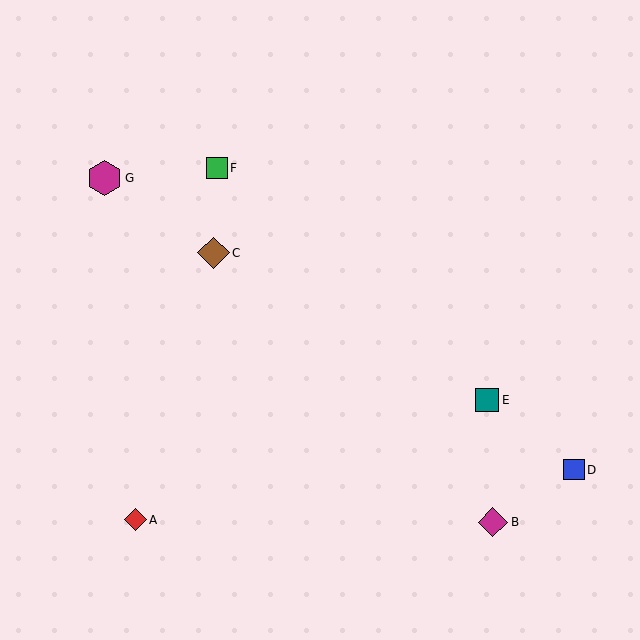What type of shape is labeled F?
Shape F is a green square.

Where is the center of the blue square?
The center of the blue square is at (574, 470).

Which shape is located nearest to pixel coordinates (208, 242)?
The brown diamond (labeled C) at (214, 253) is nearest to that location.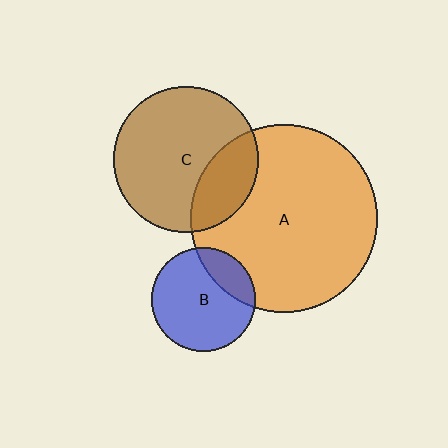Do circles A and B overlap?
Yes.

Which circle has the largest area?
Circle A (orange).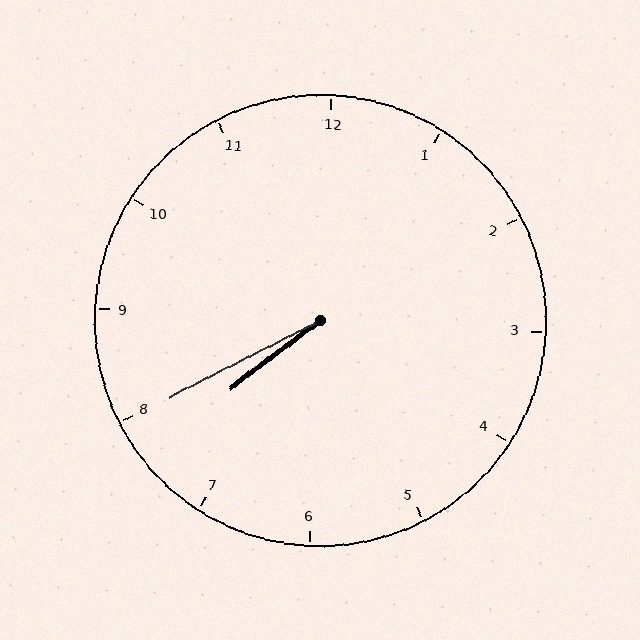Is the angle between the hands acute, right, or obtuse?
It is acute.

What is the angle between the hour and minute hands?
Approximately 10 degrees.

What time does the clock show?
7:40.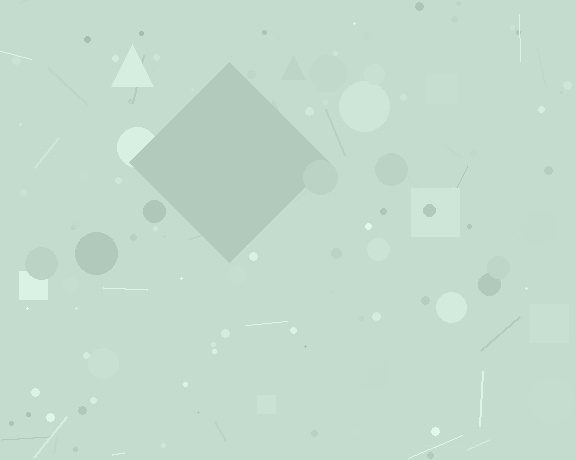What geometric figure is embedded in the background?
A diamond is embedded in the background.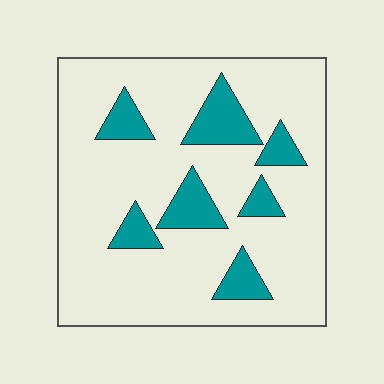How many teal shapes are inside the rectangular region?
7.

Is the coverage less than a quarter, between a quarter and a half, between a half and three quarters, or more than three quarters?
Less than a quarter.